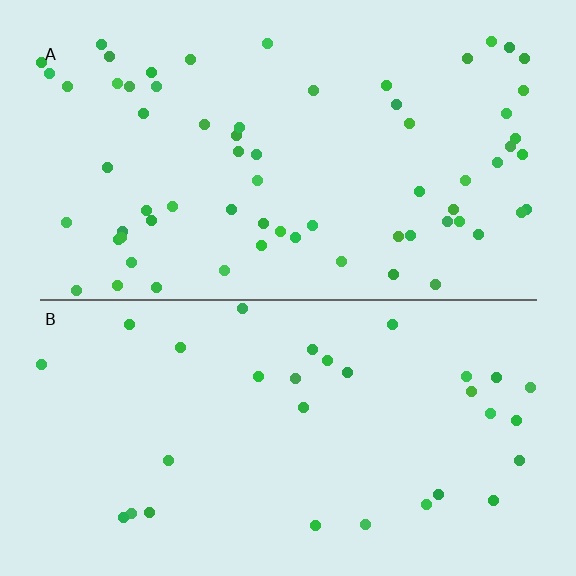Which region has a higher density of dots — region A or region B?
A (the top).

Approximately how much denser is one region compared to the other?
Approximately 2.1× — region A over region B.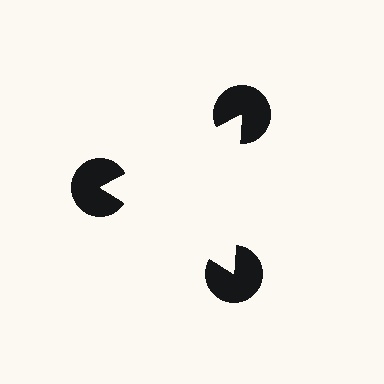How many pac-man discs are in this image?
There are 3 — one at each vertex of the illusory triangle.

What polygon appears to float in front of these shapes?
An illusory triangle — its edges are inferred from the aligned wedge cuts in the pac-man discs, not physically drawn.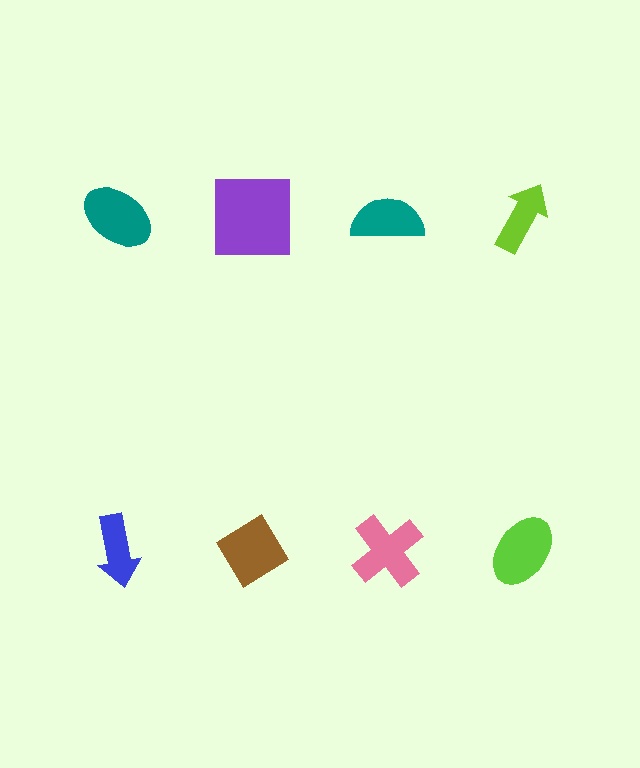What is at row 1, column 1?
A teal ellipse.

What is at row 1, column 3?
A teal semicircle.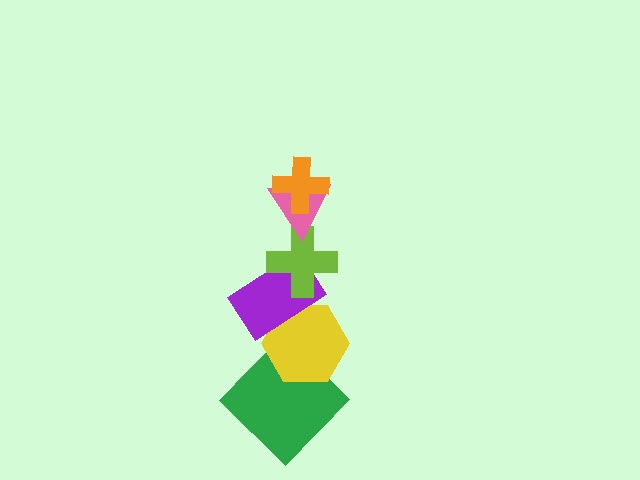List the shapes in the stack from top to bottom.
From top to bottom: the orange cross, the pink triangle, the lime cross, the purple rectangle, the yellow hexagon, the green diamond.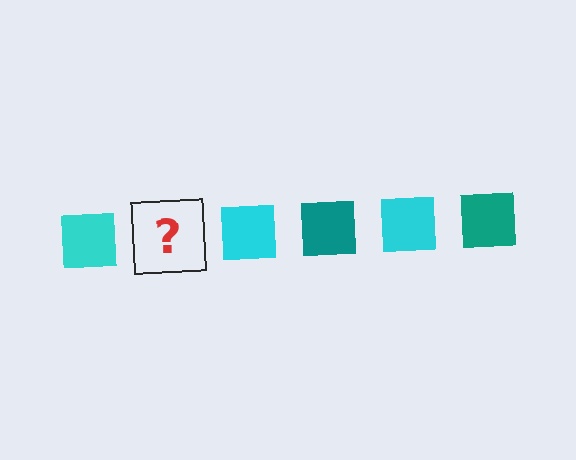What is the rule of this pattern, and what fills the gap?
The rule is that the pattern cycles through cyan, teal squares. The gap should be filled with a teal square.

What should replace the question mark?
The question mark should be replaced with a teal square.